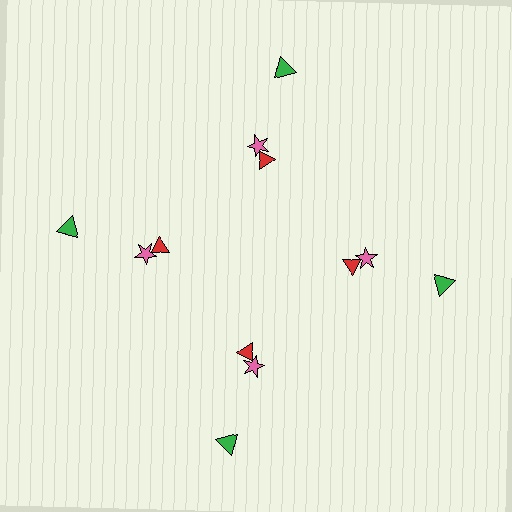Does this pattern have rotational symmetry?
Yes, this pattern has 4-fold rotational symmetry. It looks the same after rotating 90 degrees around the center.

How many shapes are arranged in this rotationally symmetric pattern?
There are 12 shapes, arranged in 4 groups of 3.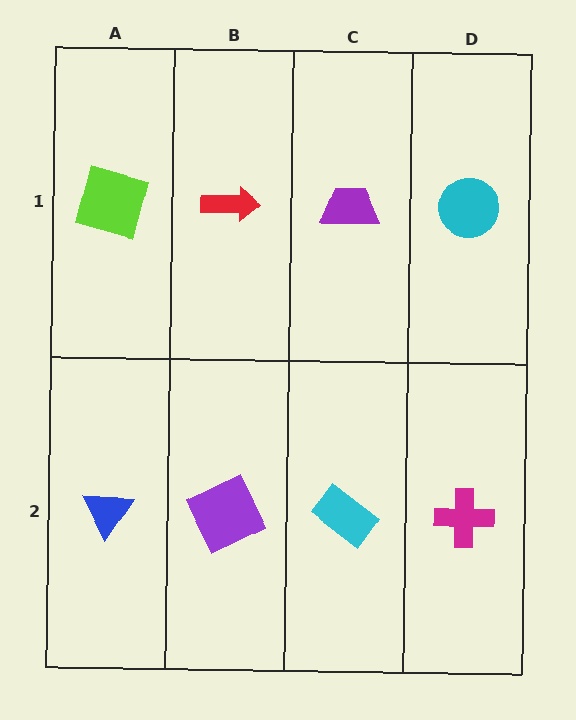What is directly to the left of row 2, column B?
A blue triangle.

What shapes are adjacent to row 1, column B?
A purple square (row 2, column B), a lime square (row 1, column A), a purple trapezoid (row 1, column C).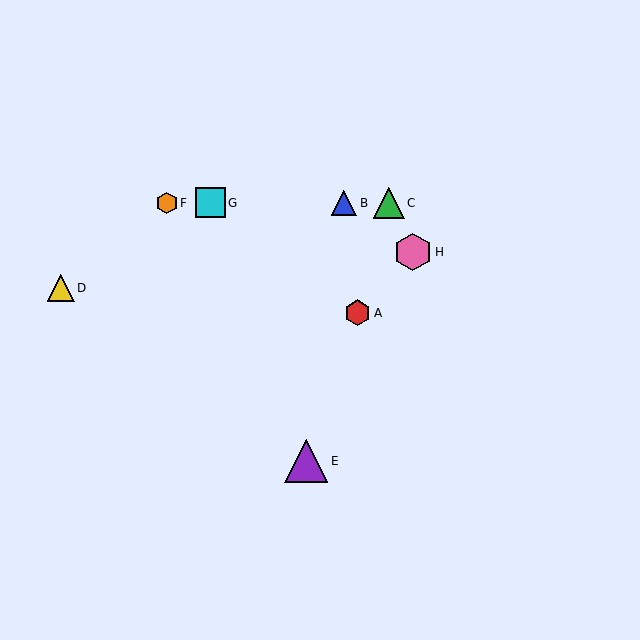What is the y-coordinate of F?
Object F is at y≈203.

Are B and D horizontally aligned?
No, B is at y≈203 and D is at y≈288.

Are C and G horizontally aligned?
Yes, both are at y≈203.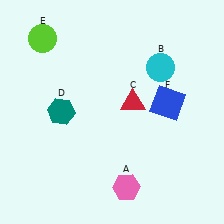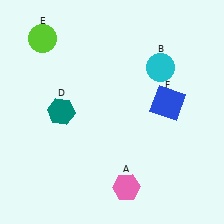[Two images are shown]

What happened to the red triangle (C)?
The red triangle (C) was removed in Image 2. It was in the top-right area of Image 1.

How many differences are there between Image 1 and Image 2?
There is 1 difference between the two images.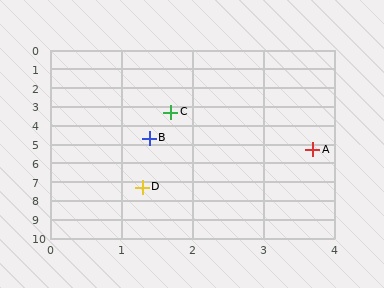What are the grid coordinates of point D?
Point D is at approximately (1.3, 7.3).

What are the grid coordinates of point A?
Point A is at approximately (3.7, 5.3).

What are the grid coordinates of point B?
Point B is at approximately (1.4, 4.7).